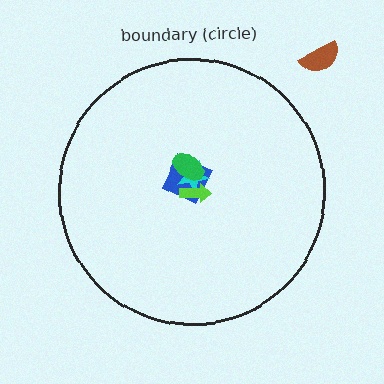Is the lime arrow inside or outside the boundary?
Inside.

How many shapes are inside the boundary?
4 inside, 1 outside.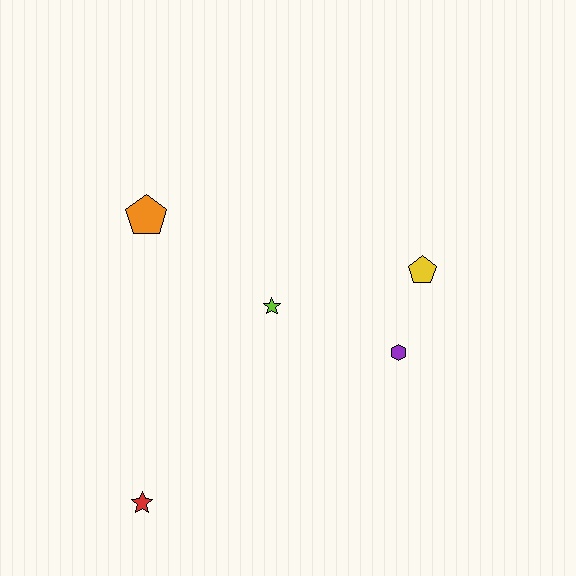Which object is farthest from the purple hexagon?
The red star is farthest from the purple hexagon.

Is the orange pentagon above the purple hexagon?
Yes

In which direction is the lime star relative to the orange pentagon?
The lime star is to the right of the orange pentagon.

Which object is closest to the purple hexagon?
The yellow pentagon is closest to the purple hexagon.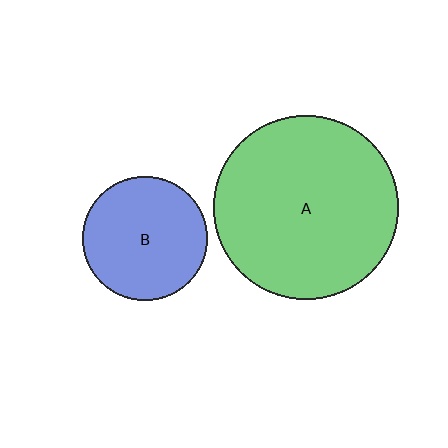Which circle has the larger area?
Circle A (green).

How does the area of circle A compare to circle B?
Approximately 2.2 times.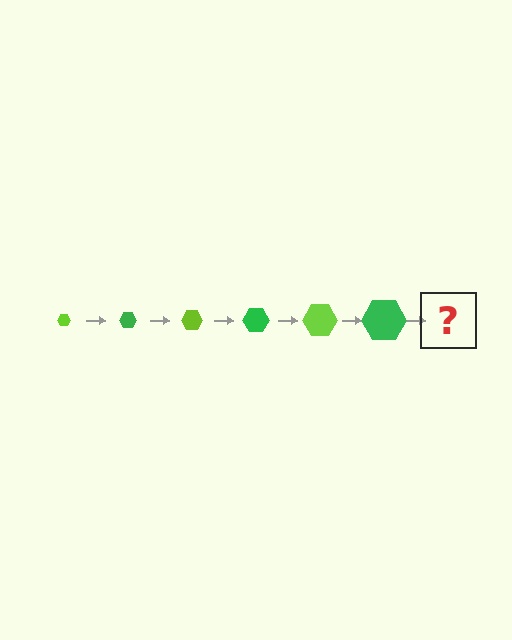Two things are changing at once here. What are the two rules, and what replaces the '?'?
The two rules are that the hexagon grows larger each step and the color cycles through lime and green. The '?' should be a lime hexagon, larger than the previous one.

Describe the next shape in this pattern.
It should be a lime hexagon, larger than the previous one.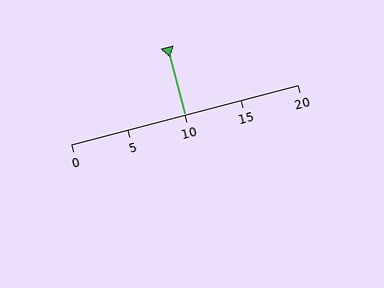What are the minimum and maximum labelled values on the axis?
The axis runs from 0 to 20.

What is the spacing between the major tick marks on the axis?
The major ticks are spaced 5 apart.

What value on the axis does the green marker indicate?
The marker indicates approximately 10.